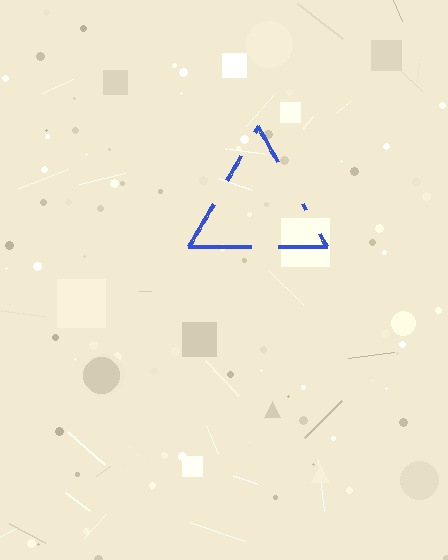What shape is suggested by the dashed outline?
The dashed outline suggests a triangle.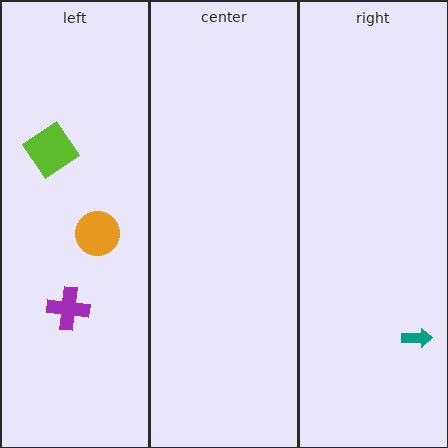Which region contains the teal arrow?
The right region.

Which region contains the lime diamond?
The left region.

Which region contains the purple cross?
The left region.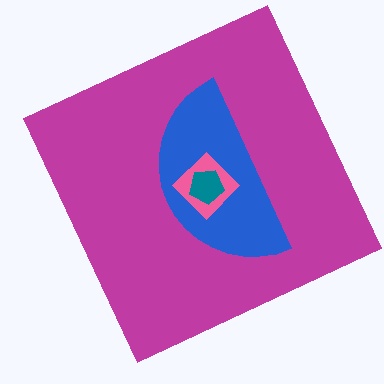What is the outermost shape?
The magenta square.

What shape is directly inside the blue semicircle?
The pink diamond.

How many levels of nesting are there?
4.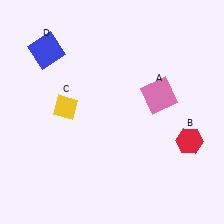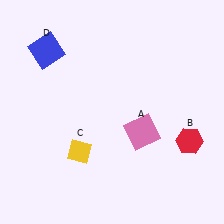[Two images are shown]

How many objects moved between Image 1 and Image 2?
2 objects moved between the two images.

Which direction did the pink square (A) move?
The pink square (A) moved down.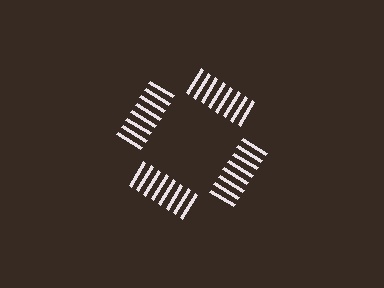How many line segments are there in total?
32 — 8 along each of the 4 edges.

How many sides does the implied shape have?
4 sides — the line-ends trace a square.